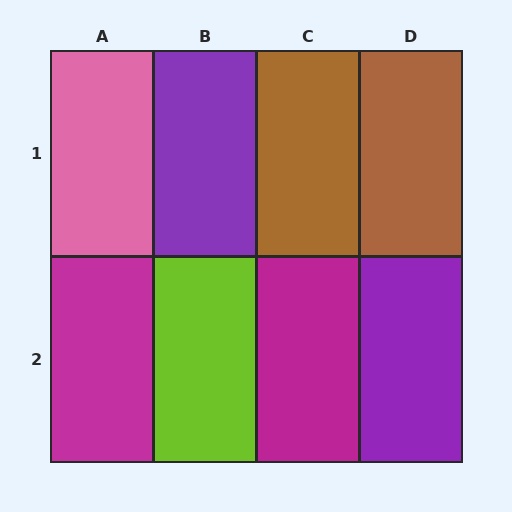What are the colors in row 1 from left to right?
Pink, purple, brown, brown.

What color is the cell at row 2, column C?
Magenta.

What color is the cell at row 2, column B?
Lime.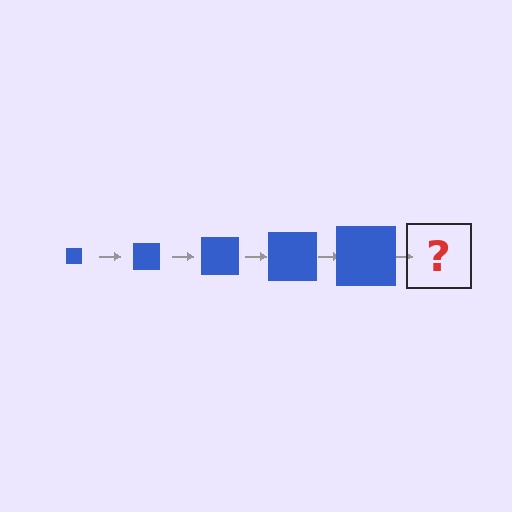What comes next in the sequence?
The next element should be a blue square, larger than the previous one.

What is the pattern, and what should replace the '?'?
The pattern is that the square gets progressively larger each step. The '?' should be a blue square, larger than the previous one.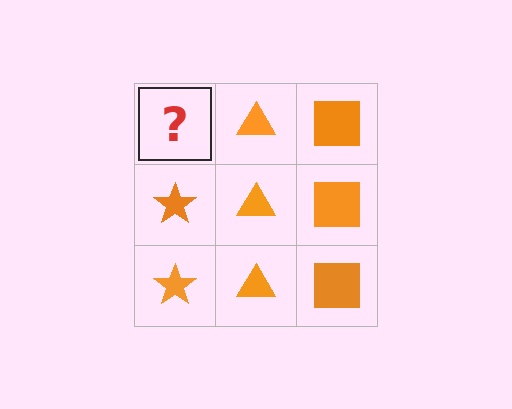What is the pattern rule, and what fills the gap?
The rule is that each column has a consistent shape. The gap should be filled with an orange star.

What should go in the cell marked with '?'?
The missing cell should contain an orange star.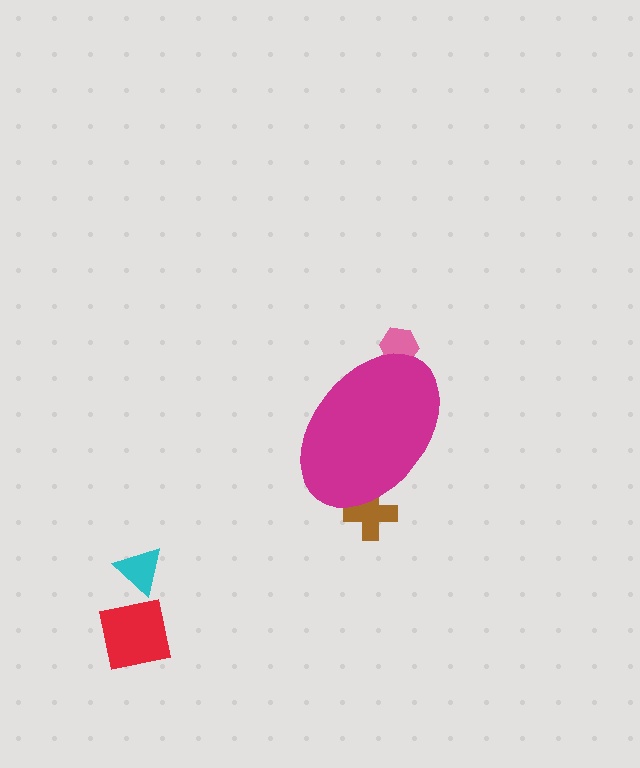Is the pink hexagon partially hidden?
Yes, the pink hexagon is partially hidden behind the magenta ellipse.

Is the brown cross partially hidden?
Yes, the brown cross is partially hidden behind the magenta ellipse.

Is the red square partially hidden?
No, the red square is fully visible.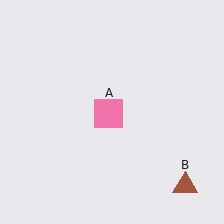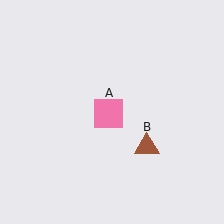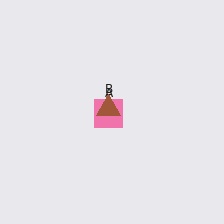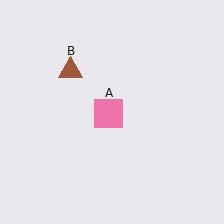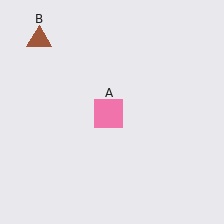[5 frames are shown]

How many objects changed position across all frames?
1 object changed position: brown triangle (object B).